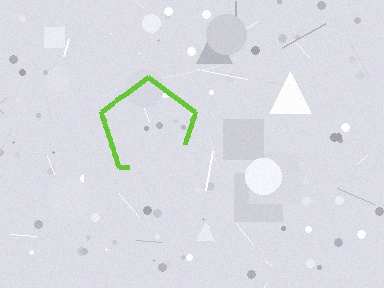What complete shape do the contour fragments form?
The contour fragments form a pentagon.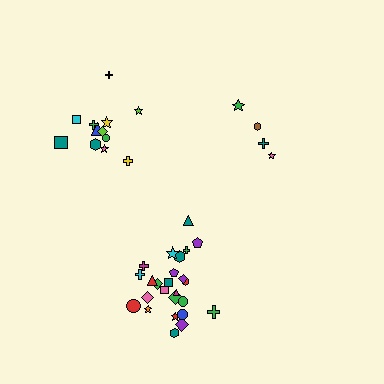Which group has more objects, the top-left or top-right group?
The top-left group.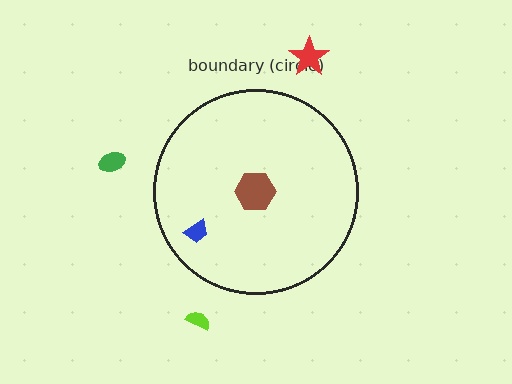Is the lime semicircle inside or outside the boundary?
Outside.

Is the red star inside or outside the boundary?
Outside.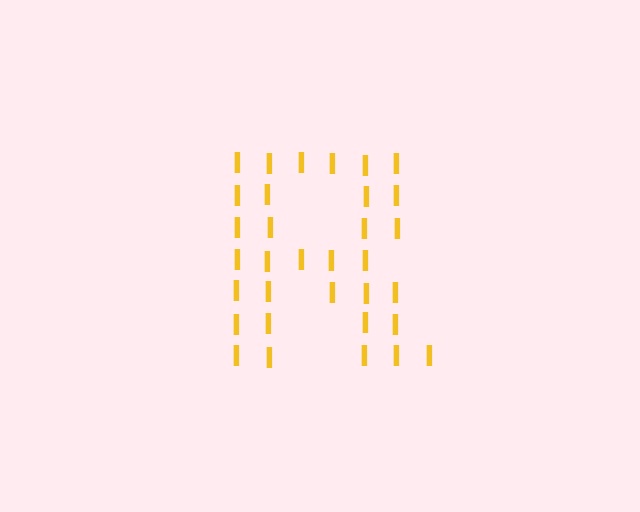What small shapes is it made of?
It is made of small letter I's.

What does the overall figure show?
The overall figure shows the letter R.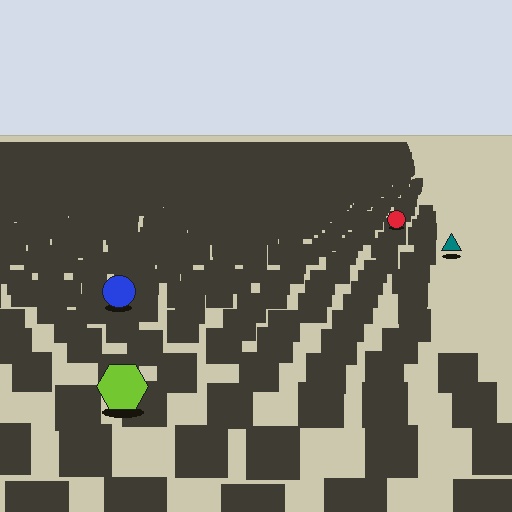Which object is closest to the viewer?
The lime hexagon is closest. The texture marks near it are larger and more spread out.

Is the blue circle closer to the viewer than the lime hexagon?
No. The lime hexagon is closer — you can tell from the texture gradient: the ground texture is coarser near it.